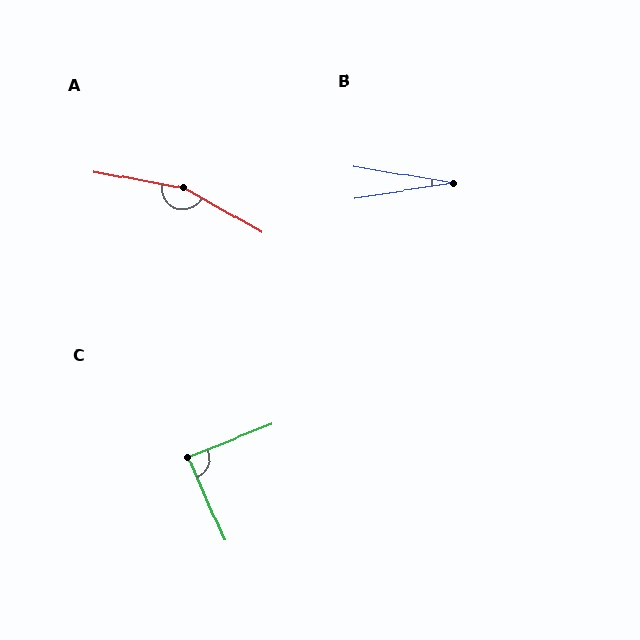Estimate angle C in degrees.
Approximately 87 degrees.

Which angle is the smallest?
B, at approximately 19 degrees.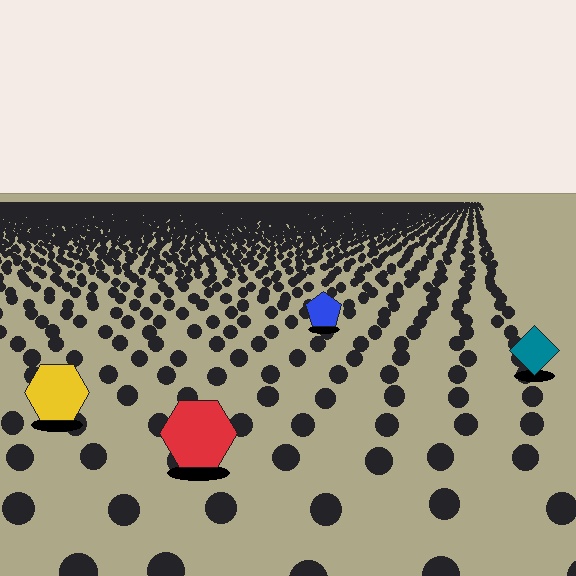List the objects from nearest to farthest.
From nearest to farthest: the red hexagon, the yellow hexagon, the teal diamond, the blue pentagon.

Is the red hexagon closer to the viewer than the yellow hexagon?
Yes. The red hexagon is closer — you can tell from the texture gradient: the ground texture is coarser near it.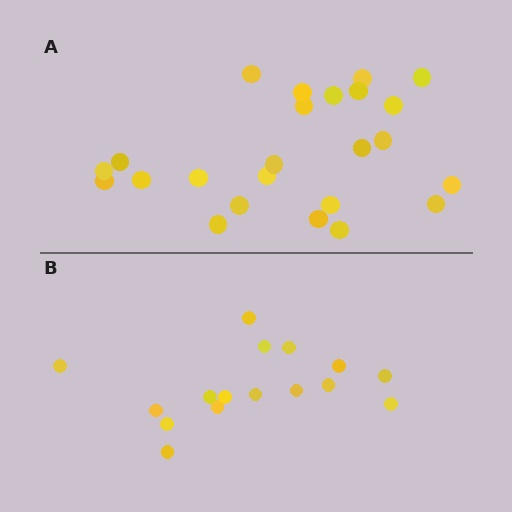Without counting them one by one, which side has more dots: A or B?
Region A (the top region) has more dots.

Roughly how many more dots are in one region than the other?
Region A has roughly 8 or so more dots than region B.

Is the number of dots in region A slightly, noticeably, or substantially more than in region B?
Region A has substantially more. The ratio is roughly 1.5 to 1.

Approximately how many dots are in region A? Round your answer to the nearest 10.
About 20 dots. (The exact count is 24, which rounds to 20.)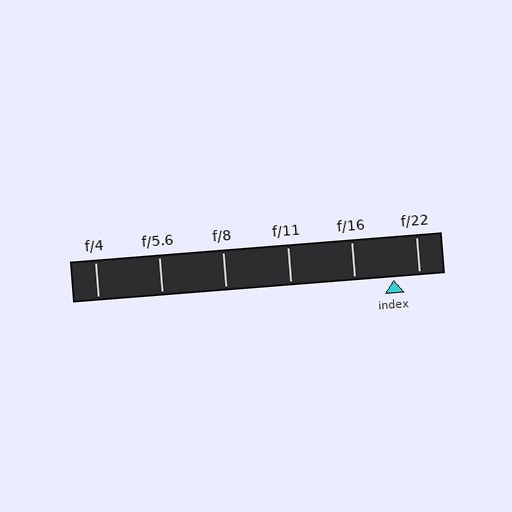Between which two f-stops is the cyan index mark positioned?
The index mark is between f/16 and f/22.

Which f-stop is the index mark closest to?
The index mark is closest to f/22.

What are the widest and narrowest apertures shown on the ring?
The widest aperture shown is f/4 and the narrowest is f/22.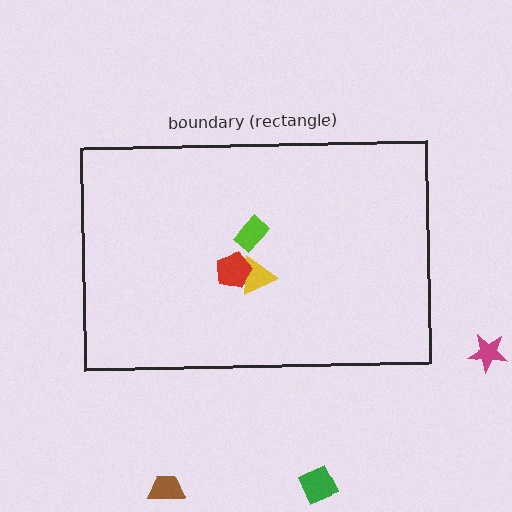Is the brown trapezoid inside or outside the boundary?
Outside.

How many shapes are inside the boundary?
3 inside, 3 outside.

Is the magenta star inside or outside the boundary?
Outside.